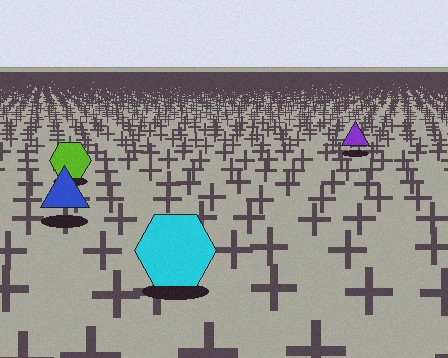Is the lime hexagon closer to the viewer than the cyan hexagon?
No. The cyan hexagon is closer — you can tell from the texture gradient: the ground texture is coarser near it.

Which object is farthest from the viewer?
The purple triangle is farthest from the viewer. It appears smaller and the ground texture around it is denser.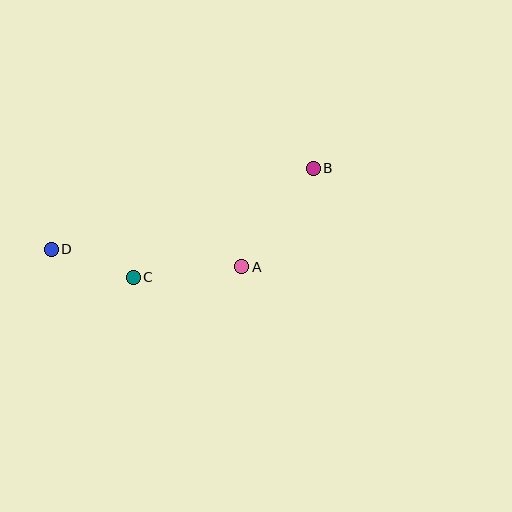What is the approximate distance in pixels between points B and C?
The distance between B and C is approximately 210 pixels.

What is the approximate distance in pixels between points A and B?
The distance between A and B is approximately 122 pixels.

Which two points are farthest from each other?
Points B and D are farthest from each other.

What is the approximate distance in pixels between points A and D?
The distance between A and D is approximately 192 pixels.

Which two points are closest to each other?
Points C and D are closest to each other.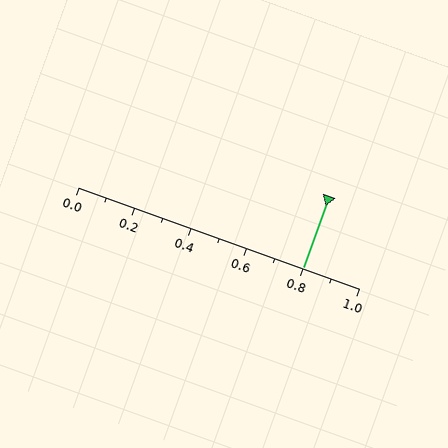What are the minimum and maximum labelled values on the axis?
The axis runs from 0.0 to 1.0.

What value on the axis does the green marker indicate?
The marker indicates approximately 0.8.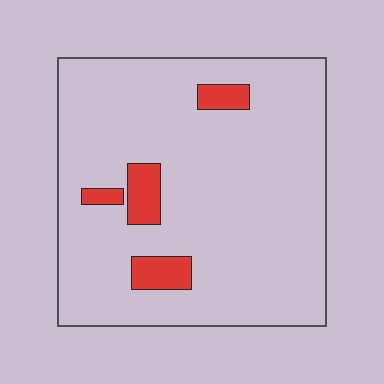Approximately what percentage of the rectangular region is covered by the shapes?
Approximately 10%.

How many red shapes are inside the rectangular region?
4.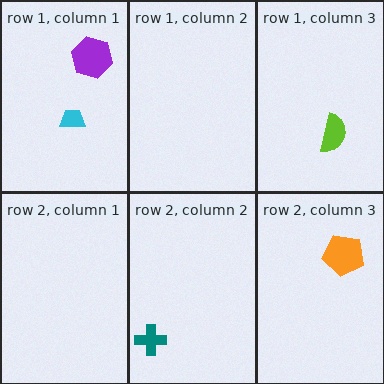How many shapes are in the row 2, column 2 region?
1.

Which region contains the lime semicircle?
The row 1, column 3 region.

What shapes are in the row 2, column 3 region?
The orange pentagon.